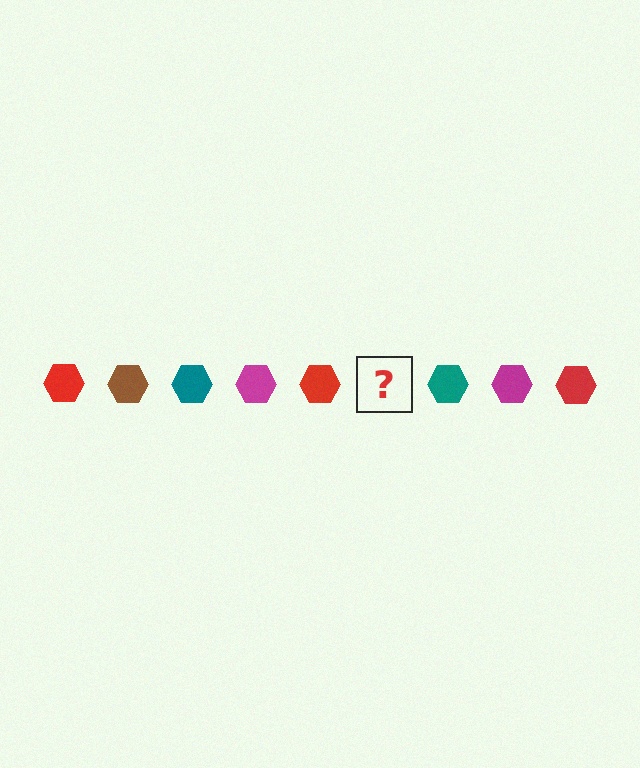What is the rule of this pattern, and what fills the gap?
The rule is that the pattern cycles through red, brown, teal, magenta hexagons. The gap should be filled with a brown hexagon.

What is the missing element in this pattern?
The missing element is a brown hexagon.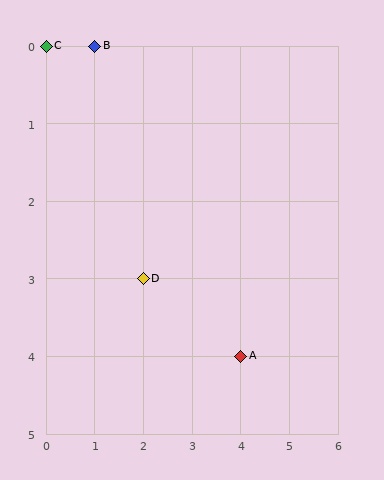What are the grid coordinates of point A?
Point A is at grid coordinates (4, 4).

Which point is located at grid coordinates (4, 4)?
Point A is at (4, 4).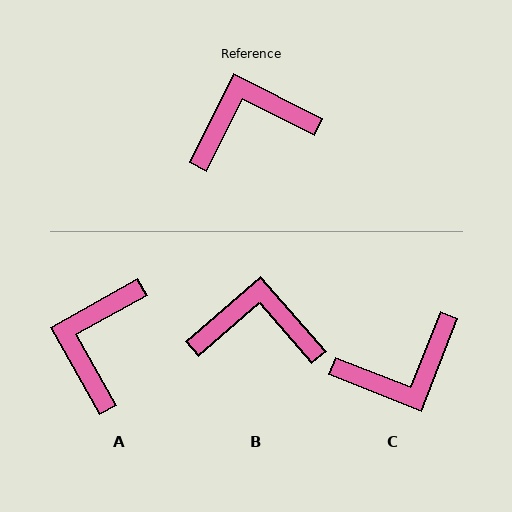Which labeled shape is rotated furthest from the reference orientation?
C, about 175 degrees away.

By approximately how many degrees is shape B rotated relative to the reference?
Approximately 22 degrees clockwise.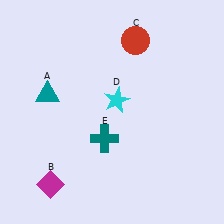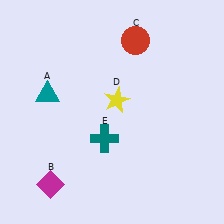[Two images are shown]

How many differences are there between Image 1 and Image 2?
There is 1 difference between the two images.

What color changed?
The star (D) changed from cyan in Image 1 to yellow in Image 2.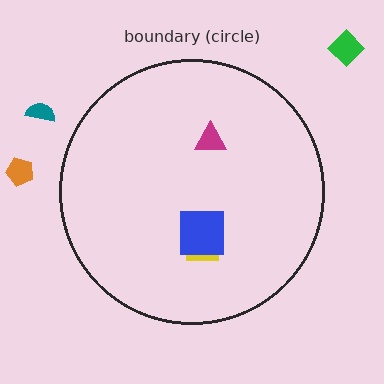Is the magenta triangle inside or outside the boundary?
Inside.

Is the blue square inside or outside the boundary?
Inside.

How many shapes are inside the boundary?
3 inside, 3 outside.